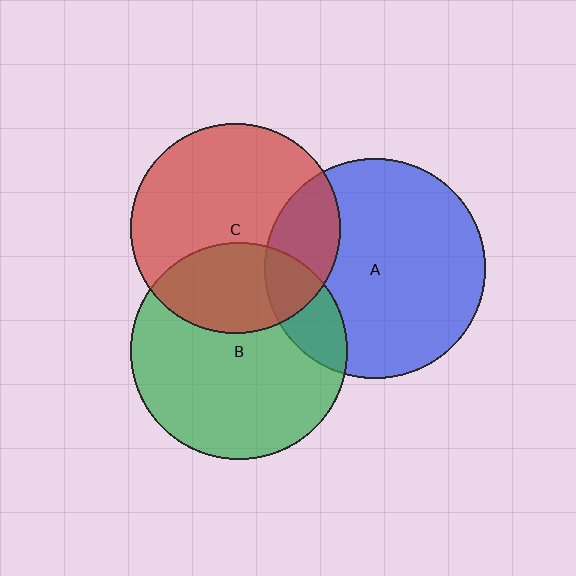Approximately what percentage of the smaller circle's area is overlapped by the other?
Approximately 15%.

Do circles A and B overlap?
Yes.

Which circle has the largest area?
Circle A (blue).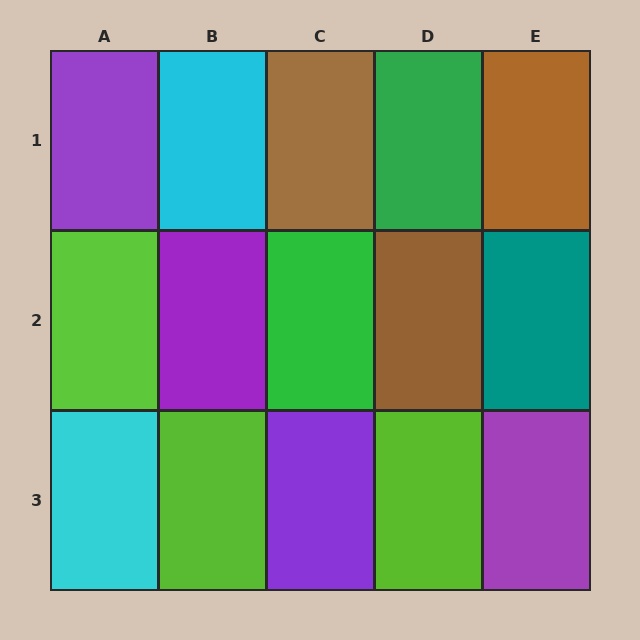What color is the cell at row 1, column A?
Purple.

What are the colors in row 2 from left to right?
Lime, purple, green, brown, teal.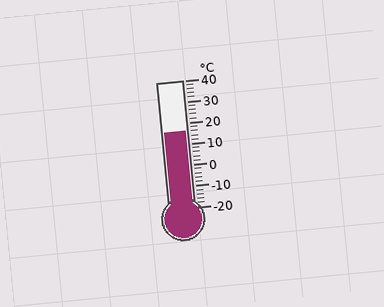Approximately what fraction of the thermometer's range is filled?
The thermometer is filled to approximately 60% of its range.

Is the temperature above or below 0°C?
The temperature is above 0°C.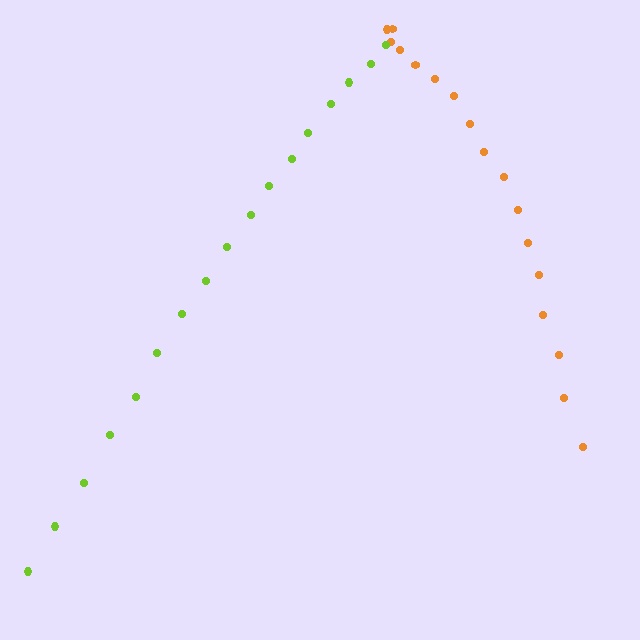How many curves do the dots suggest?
There are 2 distinct paths.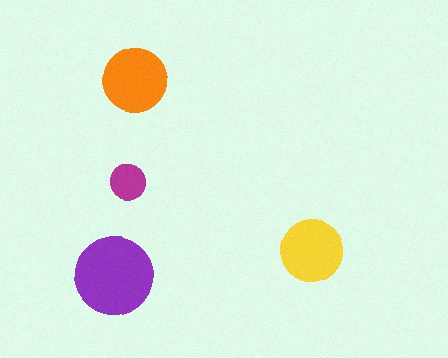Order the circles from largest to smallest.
the purple one, the orange one, the yellow one, the magenta one.